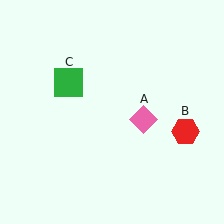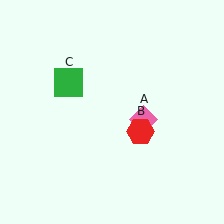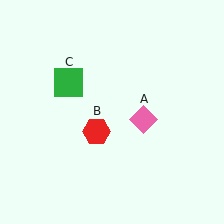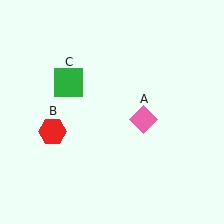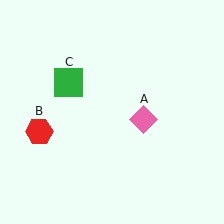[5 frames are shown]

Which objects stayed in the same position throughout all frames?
Pink diamond (object A) and green square (object C) remained stationary.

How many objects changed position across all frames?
1 object changed position: red hexagon (object B).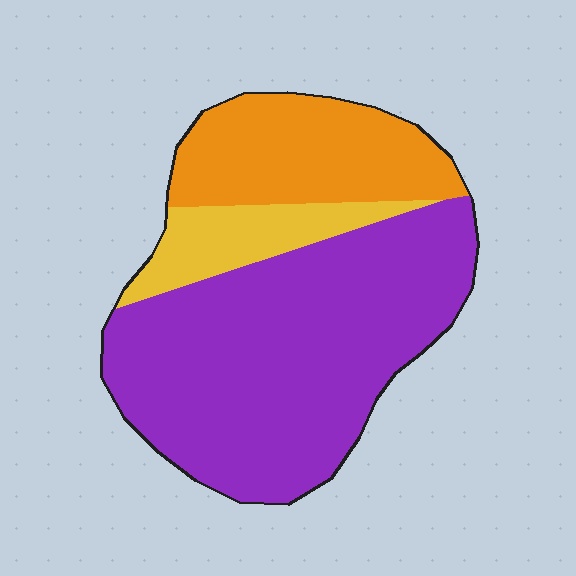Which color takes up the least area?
Yellow, at roughly 10%.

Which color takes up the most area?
Purple, at roughly 65%.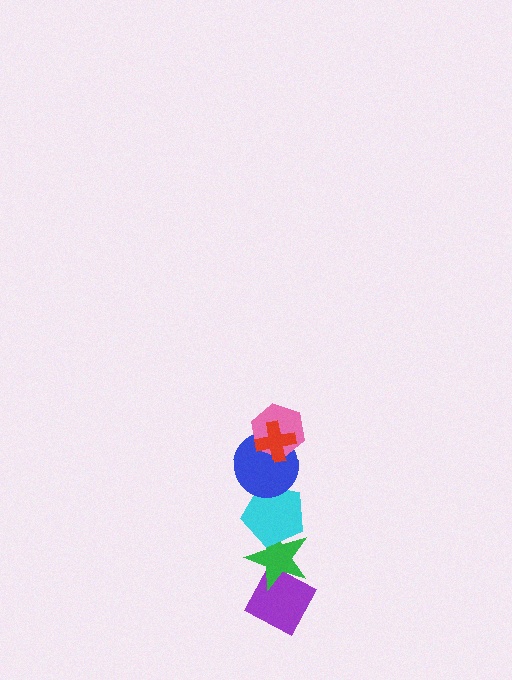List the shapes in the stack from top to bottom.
From top to bottom: the red cross, the pink hexagon, the blue circle, the cyan pentagon, the green star, the purple diamond.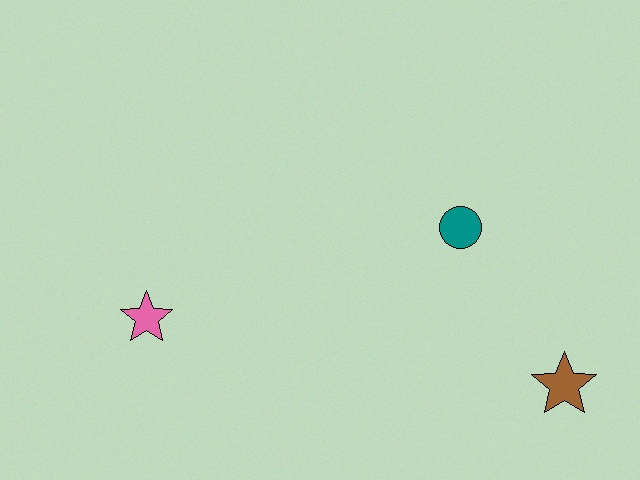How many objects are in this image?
There are 3 objects.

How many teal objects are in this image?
There is 1 teal object.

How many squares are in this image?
There are no squares.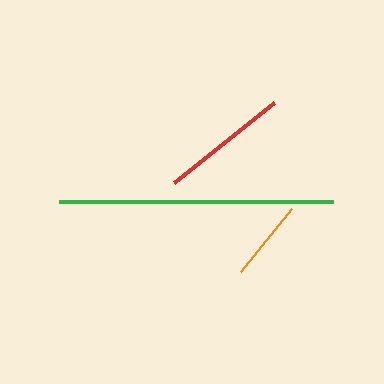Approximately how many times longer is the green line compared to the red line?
The green line is approximately 2.1 times the length of the red line.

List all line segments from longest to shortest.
From longest to shortest: green, red, orange.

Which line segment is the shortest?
The orange line is the shortest at approximately 81 pixels.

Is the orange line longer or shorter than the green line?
The green line is longer than the orange line.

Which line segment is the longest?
The green line is the longest at approximately 273 pixels.